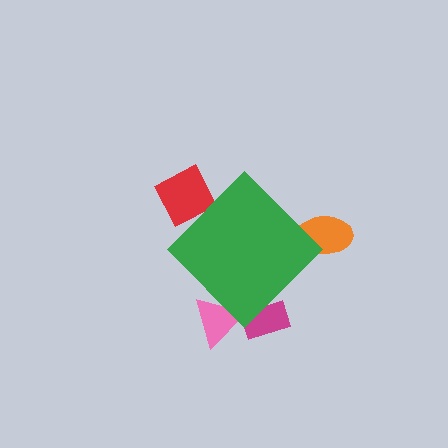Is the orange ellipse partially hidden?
Yes, the orange ellipse is partially hidden behind the green diamond.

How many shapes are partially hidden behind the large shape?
4 shapes are partially hidden.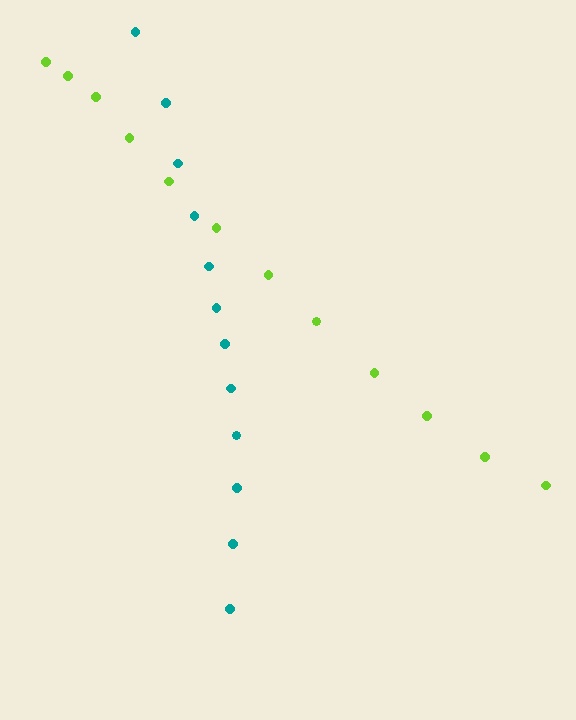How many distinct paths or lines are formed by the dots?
There are 2 distinct paths.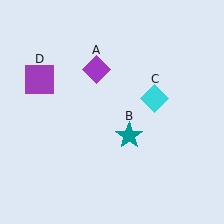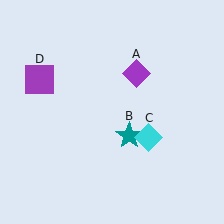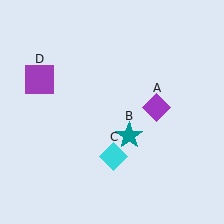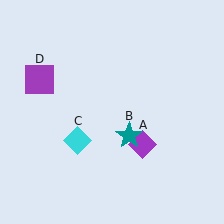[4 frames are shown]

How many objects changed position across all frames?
2 objects changed position: purple diamond (object A), cyan diamond (object C).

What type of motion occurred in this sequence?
The purple diamond (object A), cyan diamond (object C) rotated clockwise around the center of the scene.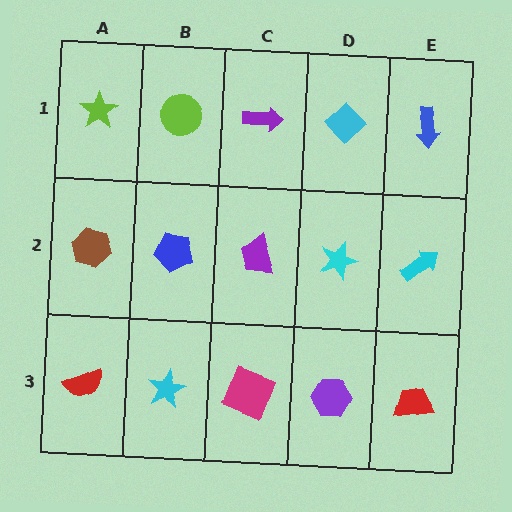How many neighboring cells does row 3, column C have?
3.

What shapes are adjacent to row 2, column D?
A cyan diamond (row 1, column D), a purple hexagon (row 3, column D), a purple trapezoid (row 2, column C), a cyan arrow (row 2, column E).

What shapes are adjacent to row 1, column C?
A purple trapezoid (row 2, column C), a lime circle (row 1, column B), a cyan diamond (row 1, column D).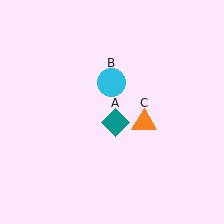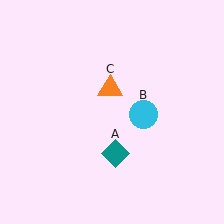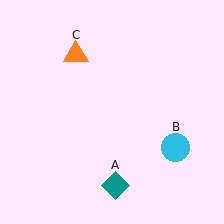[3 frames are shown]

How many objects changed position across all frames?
3 objects changed position: teal diamond (object A), cyan circle (object B), orange triangle (object C).